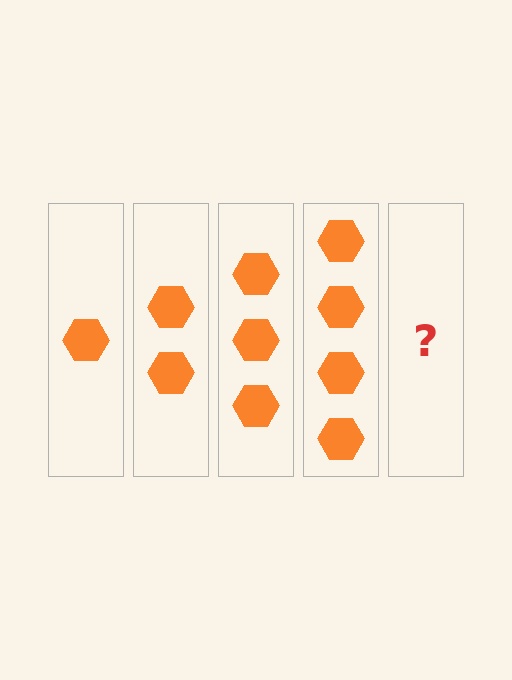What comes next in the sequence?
The next element should be 5 hexagons.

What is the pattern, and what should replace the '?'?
The pattern is that each step adds one more hexagon. The '?' should be 5 hexagons.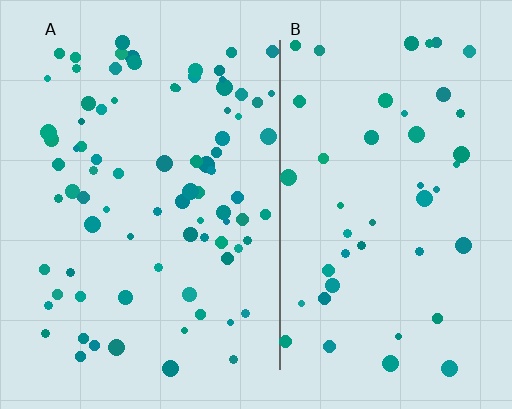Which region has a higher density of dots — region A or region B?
A (the left).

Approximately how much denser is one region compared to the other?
Approximately 1.8× — region A over region B.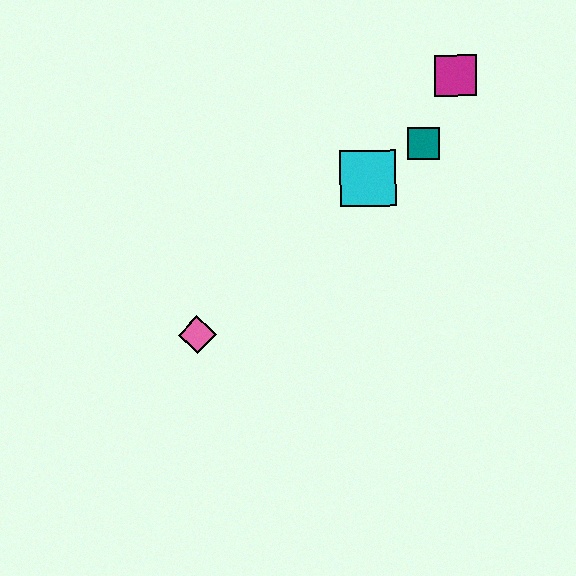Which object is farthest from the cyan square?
The pink diamond is farthest from the cyan square.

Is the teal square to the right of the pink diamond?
Yes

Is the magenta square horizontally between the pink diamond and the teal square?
No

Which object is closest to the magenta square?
The teal square is closest to the magenta square.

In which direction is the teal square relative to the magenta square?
The teal square is below the magenta square.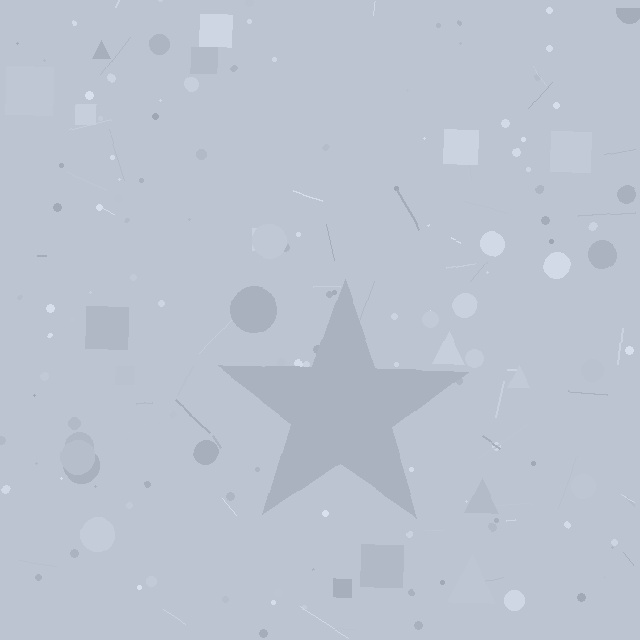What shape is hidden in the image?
A star is hidden in the image.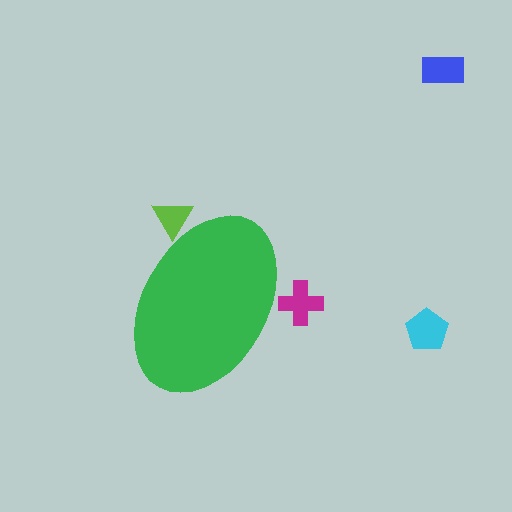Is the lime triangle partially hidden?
Yes, the lime triangle is partially hidden behind the green ellipse.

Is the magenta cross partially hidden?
Yes, the magenta cross is partially hidden behind the green ellipse.